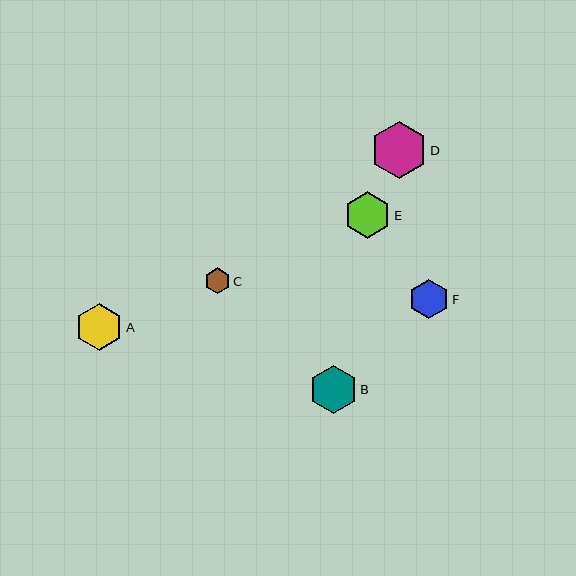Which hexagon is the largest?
Hexagon D is the largest with a size of approximately 56 pixels.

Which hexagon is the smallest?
Hexagon C is the smallest with a size of approximately 26 pixels.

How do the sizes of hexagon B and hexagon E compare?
Hexagon B and hexagon E are approximately the same size.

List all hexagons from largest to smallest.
From largest to smallest: D, B, A, E, F, C.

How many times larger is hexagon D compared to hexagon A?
Hexagon D is approximately 1.2 times the size of hexagon A.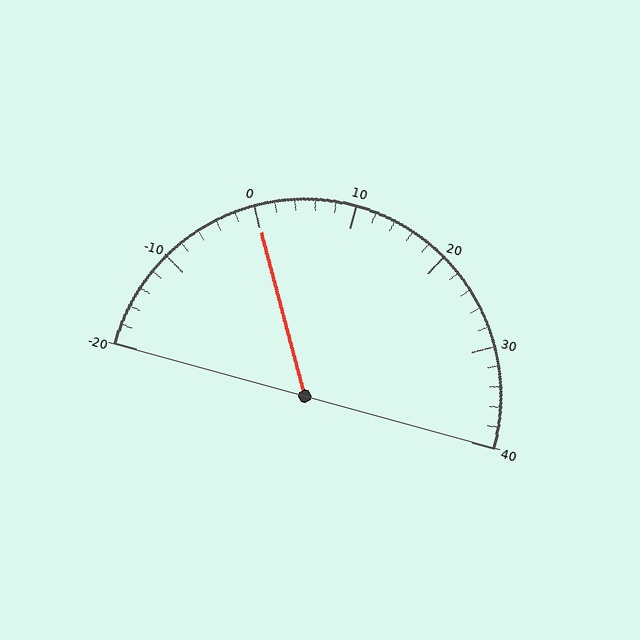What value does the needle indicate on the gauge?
The needle indicates approximately 0.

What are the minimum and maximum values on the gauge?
The gauge ranges from -20 to 40.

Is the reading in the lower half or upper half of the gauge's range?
The reading is in the lower half of the range (-20 to 40).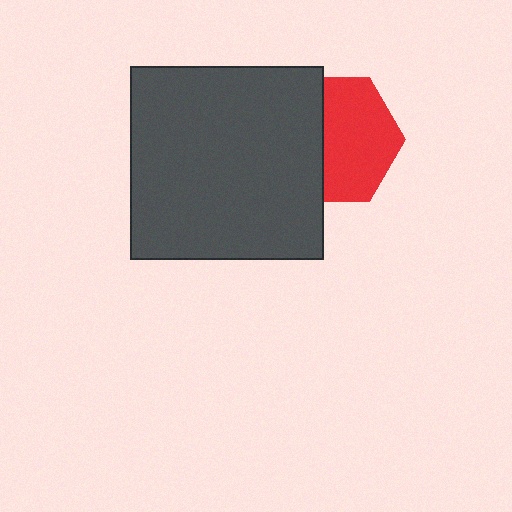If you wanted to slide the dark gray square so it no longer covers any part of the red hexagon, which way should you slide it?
Slide it left — that is the most direct way to separate the two shapes.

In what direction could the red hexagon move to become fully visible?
The red hexagon could move right. That would shift it out from behind the dark gray square entirely.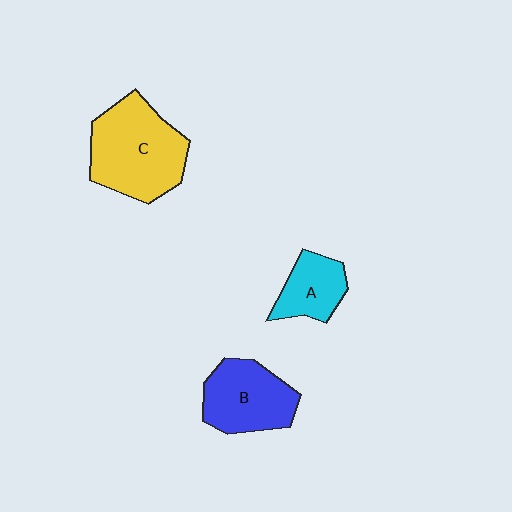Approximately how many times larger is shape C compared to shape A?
Approximately 2.1 times.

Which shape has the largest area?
Shape C (yellow).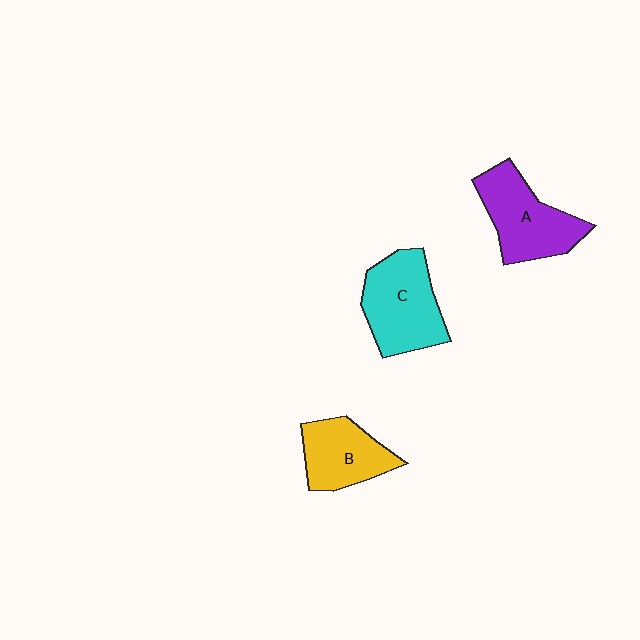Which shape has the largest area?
Shape C (cyan).